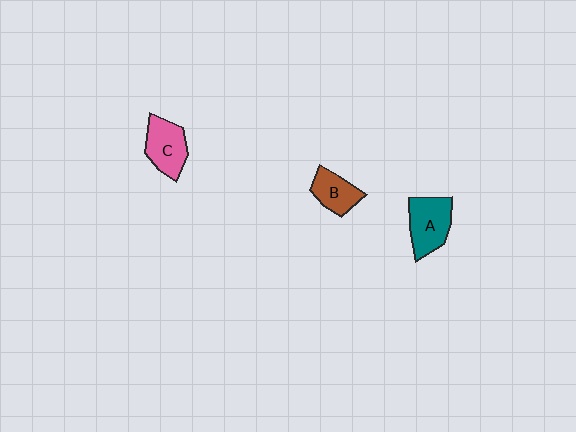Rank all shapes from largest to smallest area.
From largest to smallest: A (teal), C (pink), B (brown).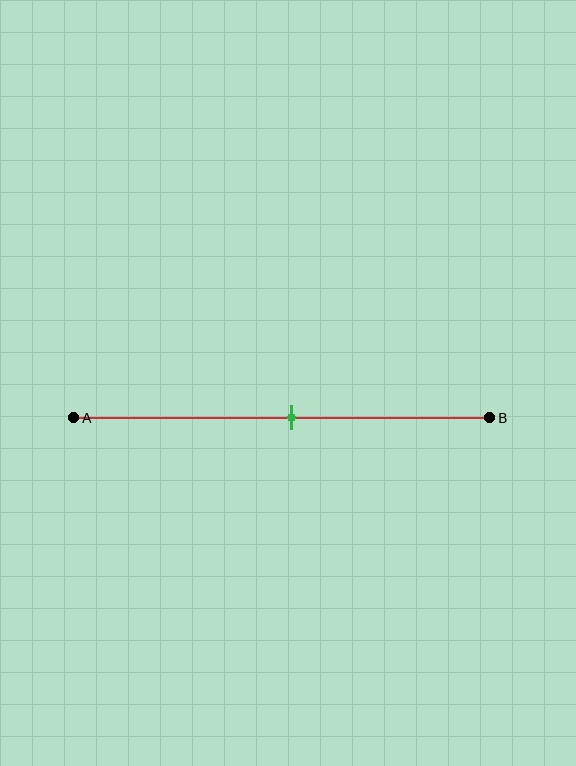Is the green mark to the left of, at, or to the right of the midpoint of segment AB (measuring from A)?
The green mark is approximately at the midpoint of segment AB.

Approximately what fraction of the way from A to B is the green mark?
The green mark is approximately 50% of the way from A to B.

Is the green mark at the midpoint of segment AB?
Yes, the mark is approximately at the midpoint.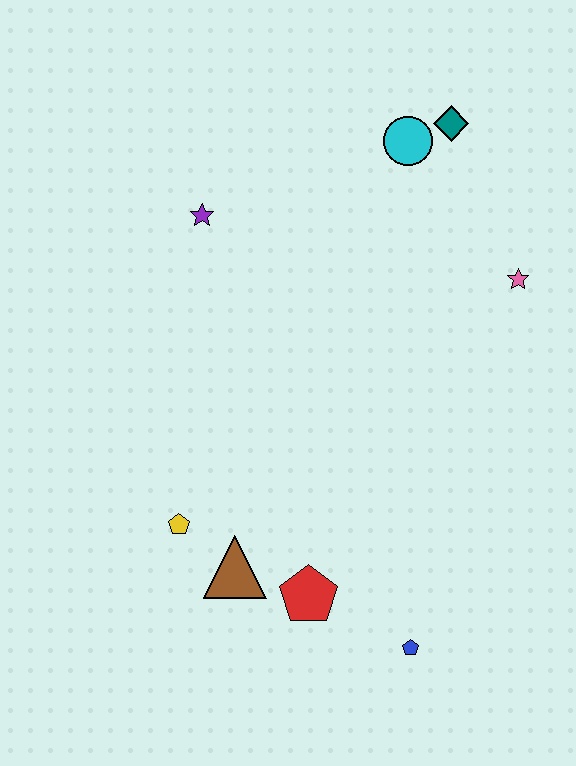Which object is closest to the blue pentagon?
The red pentagon is closest to the blue pentagon.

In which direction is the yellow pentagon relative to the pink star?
The yellow pentagon is to the left of the pink star.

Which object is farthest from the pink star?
The yellow pentagon is farthest from the pink star.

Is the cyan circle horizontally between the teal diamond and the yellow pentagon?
Yes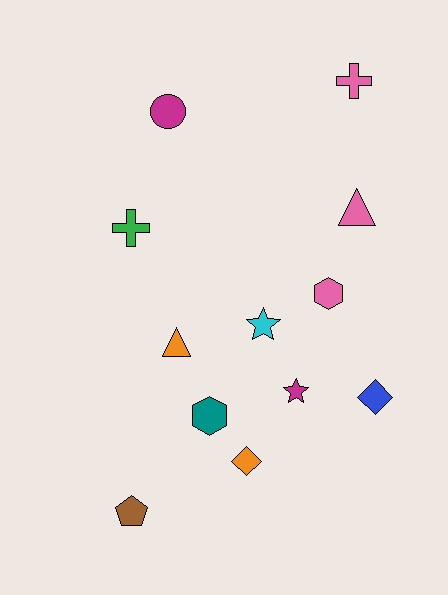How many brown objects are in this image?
There is 1 brown object.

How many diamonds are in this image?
There are 2 diamonds.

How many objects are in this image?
There are 12 objects.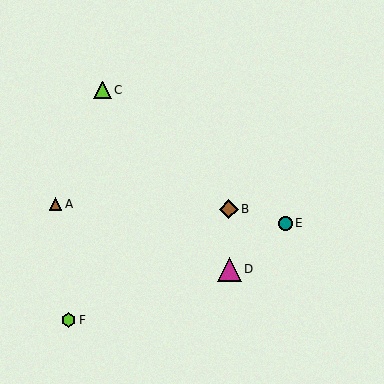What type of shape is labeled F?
Shape F is a lime hexagon.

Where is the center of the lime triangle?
The center of the lime triangle is at (102, 90).